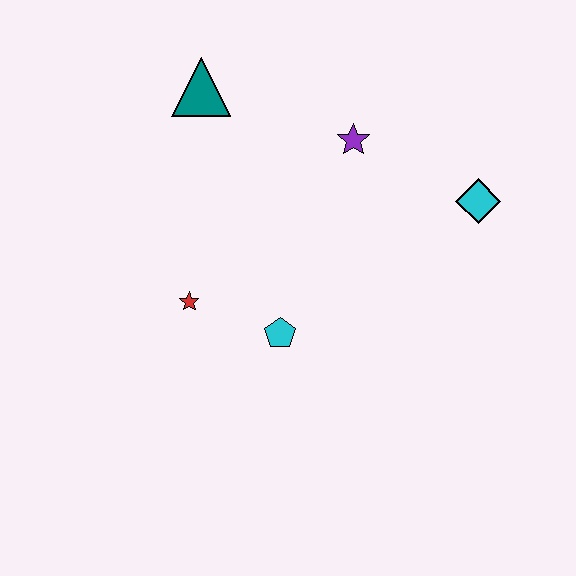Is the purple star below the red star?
No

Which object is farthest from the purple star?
The red star is farthest from the purple star.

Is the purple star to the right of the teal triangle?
Yes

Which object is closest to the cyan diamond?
The purple star is closest to the cyan diamond.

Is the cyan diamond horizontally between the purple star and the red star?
No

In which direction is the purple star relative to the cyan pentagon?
The purple star is above the cyan pentagon.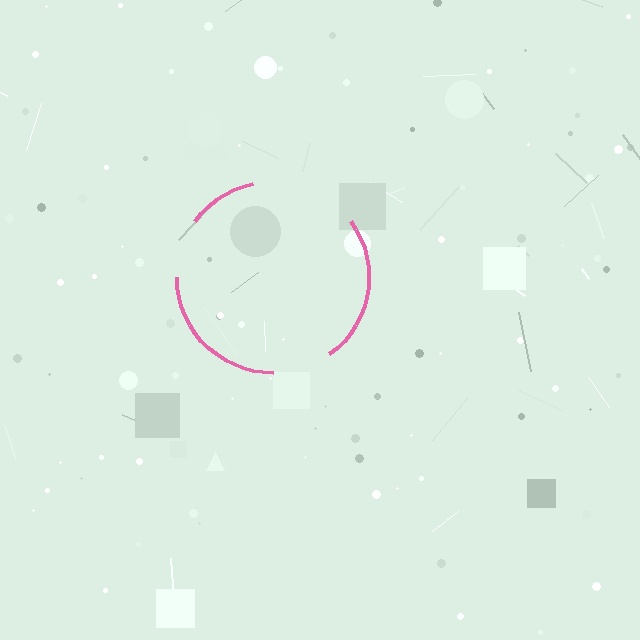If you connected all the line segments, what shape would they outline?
They would outline a circle.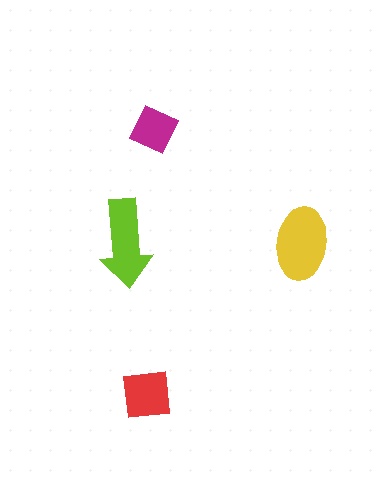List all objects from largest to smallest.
The yellow ellipse, the lime arrow, the red square, the magenta diamond.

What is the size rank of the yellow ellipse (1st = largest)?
1st.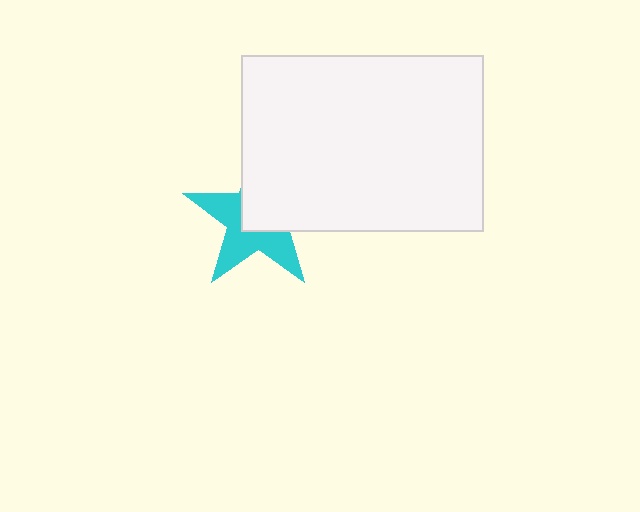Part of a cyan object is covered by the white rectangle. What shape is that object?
It is a star.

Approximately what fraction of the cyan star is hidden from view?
Roughly 49% of the cyan star is hidden behind the white rectangle.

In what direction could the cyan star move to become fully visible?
The cyan star could move toward the lower-left. That would shift it out from behind the white rectangle entirely.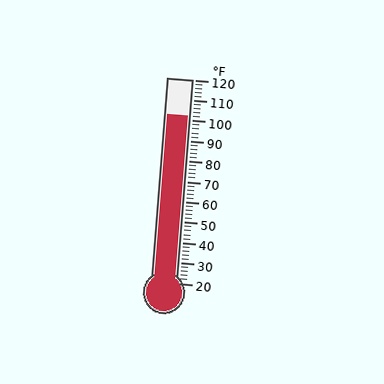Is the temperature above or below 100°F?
The temperature is above 100°F.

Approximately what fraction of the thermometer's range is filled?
The thermometer is filled to approximately 80% of its range.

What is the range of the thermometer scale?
The thermometer scale ranges from 20°F to 120°F.